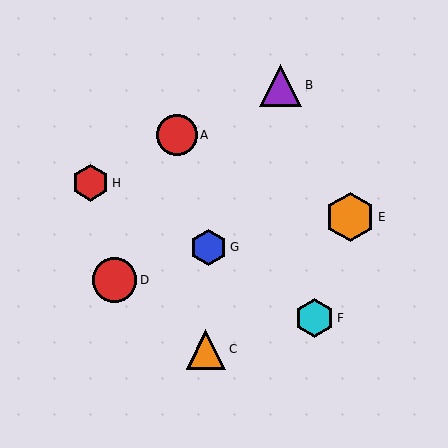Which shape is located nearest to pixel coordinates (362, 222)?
The orange hexagon (labeled E) at (350, 217) is nearest to that location.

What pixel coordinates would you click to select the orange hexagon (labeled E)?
Click at (350, 217) to select the orange hexagon E.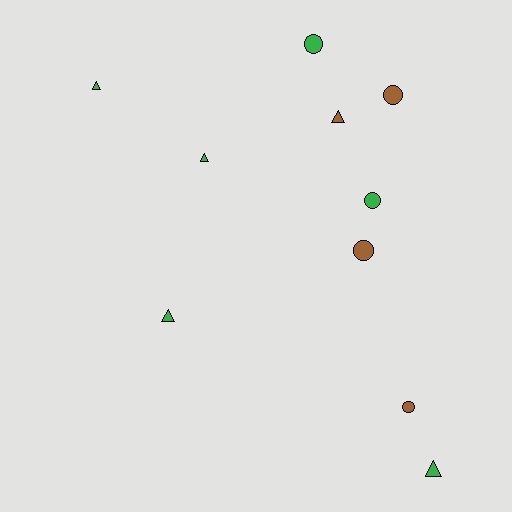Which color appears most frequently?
Green, with 6 objects.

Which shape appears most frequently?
Triangle, with 5 objects.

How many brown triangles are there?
There is 1 brown triangle.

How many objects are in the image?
There are 10 objects.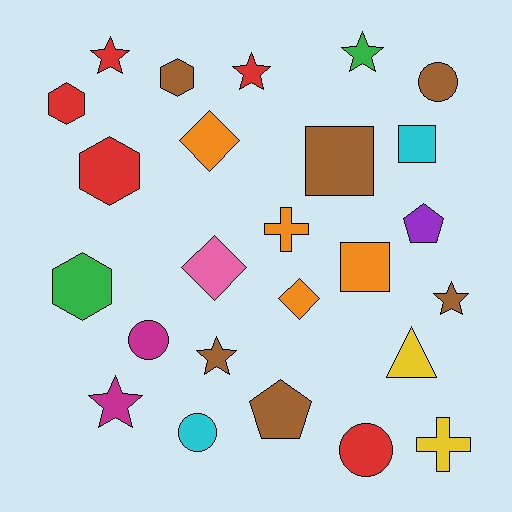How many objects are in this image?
There are 25 objects.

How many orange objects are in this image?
There are 4 orange objects.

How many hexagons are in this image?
There are 4 hexagons.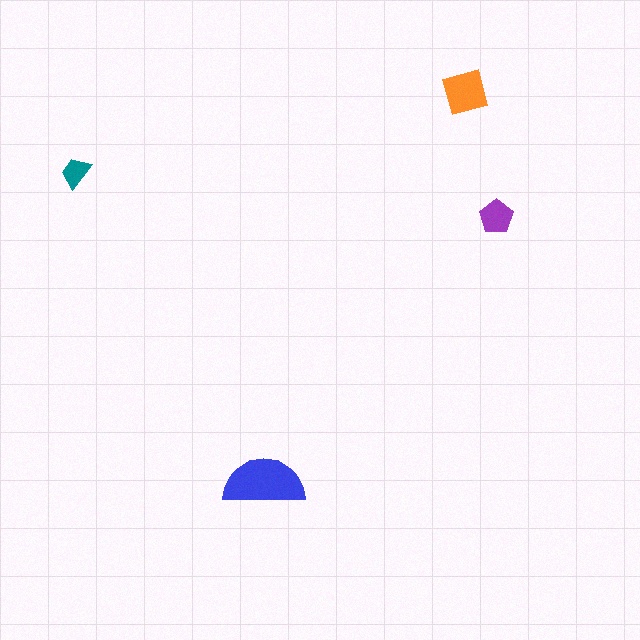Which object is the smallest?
The teal trapezoid.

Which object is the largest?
The blue semicircle.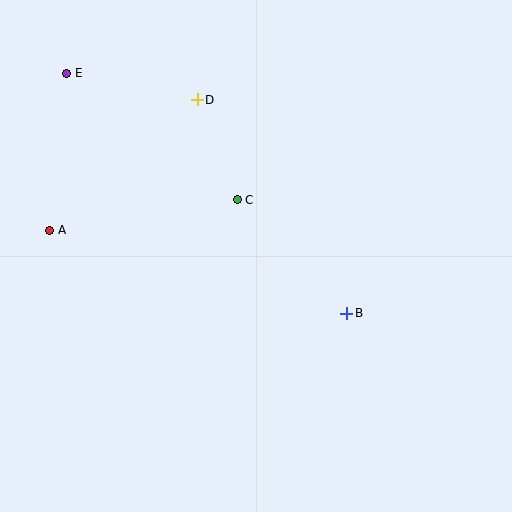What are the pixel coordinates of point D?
Point D is at (197, 100).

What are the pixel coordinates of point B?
Point B is at (347, 313).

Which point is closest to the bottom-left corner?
Point A is closest to the bottom-left corner.